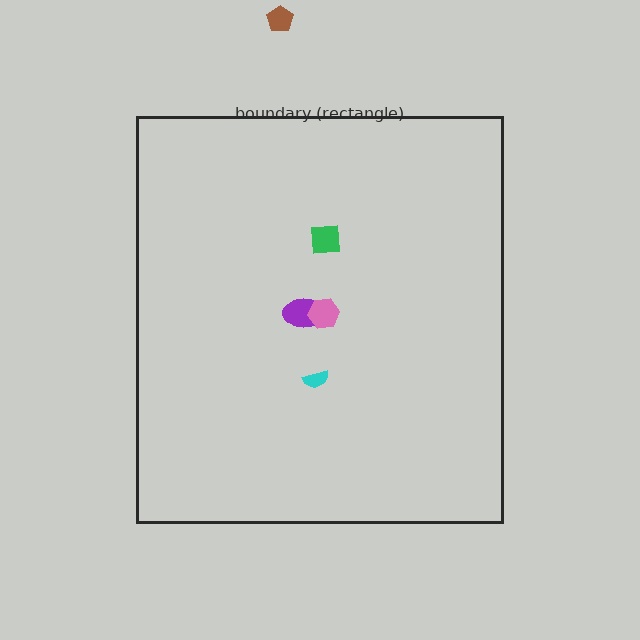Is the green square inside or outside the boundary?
Inside.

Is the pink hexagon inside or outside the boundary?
Inside.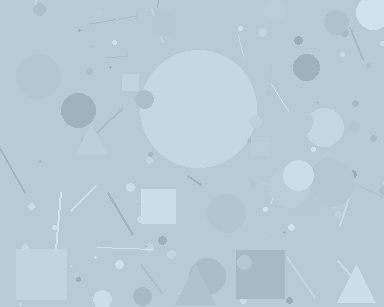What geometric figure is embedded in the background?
A circle is embedded in the background.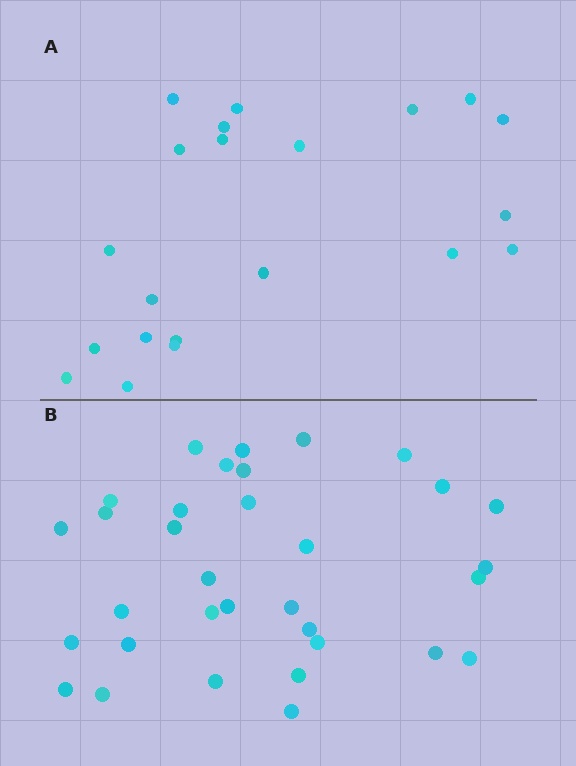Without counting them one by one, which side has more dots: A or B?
Region B (the bottom region) has more dots.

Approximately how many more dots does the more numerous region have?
Region B has roughly 12 or so more dots than region A.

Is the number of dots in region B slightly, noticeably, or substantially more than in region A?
Region B has substantially more. The ratio is roughly 1.6 to 1.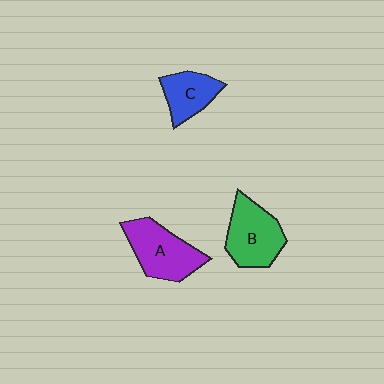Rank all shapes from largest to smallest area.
From largest to smallest: A (purple), B (green), C (blue).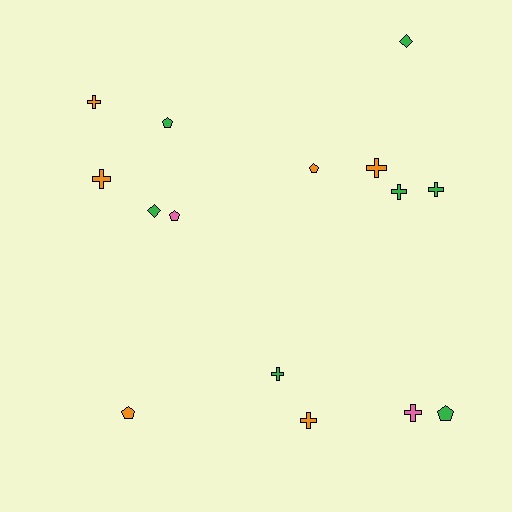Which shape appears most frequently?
Cross, with 8 objects.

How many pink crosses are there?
There is 1 pink cross.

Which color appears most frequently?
Green, with 7 objects.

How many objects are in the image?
There are 15 objects.